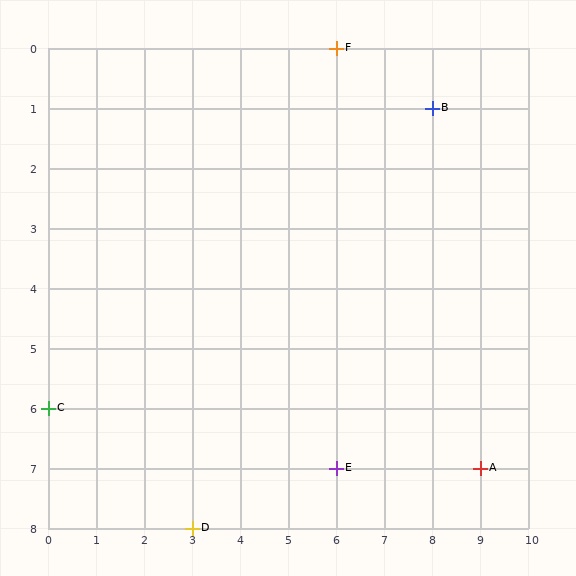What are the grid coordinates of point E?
Point E is at grid coordinates (6, 7).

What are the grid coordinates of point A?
Point A is at grid coordinates (9, 7).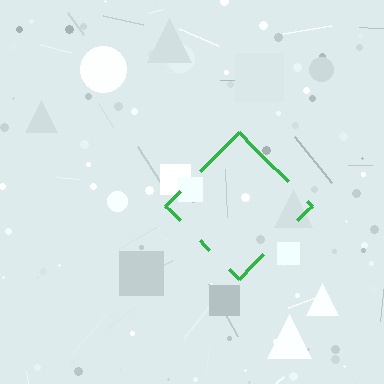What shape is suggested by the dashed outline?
The dashed outline suggests a diamond.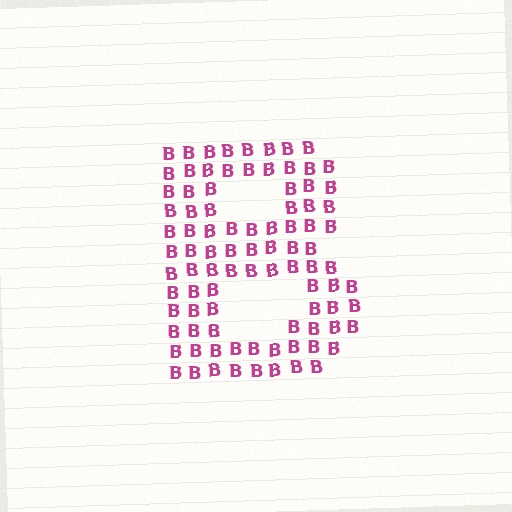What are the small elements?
The small elements are letter B's.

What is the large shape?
The large shape is the letter B.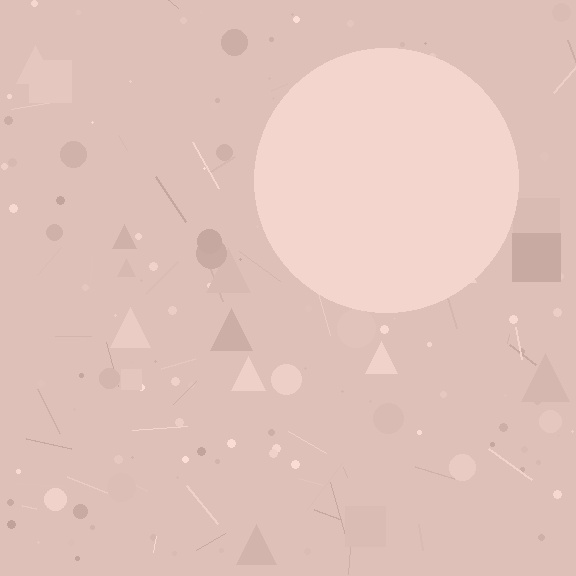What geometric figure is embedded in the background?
A circle is embedded in the background.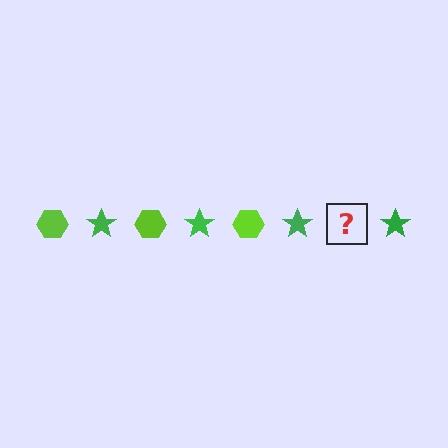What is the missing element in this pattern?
The missing element is a lime hexagon.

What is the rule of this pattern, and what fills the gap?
The rule is that the pattern alternates between lime hexagon and green star. The gap should be filled with a lime hexagon.